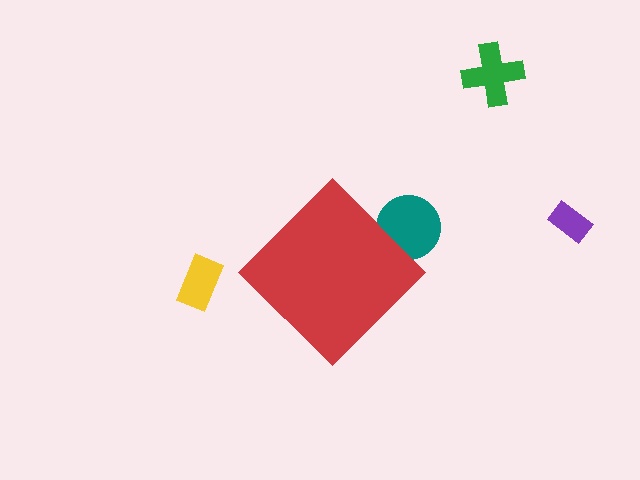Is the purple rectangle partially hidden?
No, the purple rectangle is fully visible.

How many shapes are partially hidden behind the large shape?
1 shape is partially hidden.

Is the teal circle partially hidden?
Yes, the teal circle is partially hidden behind the red diamond.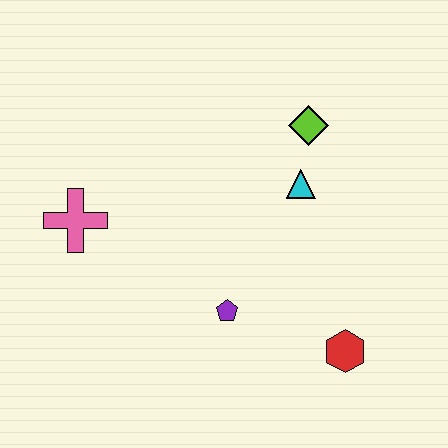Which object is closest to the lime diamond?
The cyan triangle is closest to the lime diamond.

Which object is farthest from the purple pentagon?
The lime diamond is farthest from the purple pentagon.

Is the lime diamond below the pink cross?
No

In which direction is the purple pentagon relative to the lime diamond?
The purple pentagon is below the lime diamond.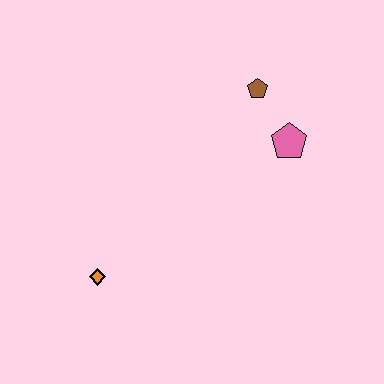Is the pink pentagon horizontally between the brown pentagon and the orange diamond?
No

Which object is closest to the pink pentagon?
The brown pentagon is closest to the pink pentagon.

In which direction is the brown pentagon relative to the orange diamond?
The brown pentagon is above the orange diamond.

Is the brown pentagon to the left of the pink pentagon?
Yes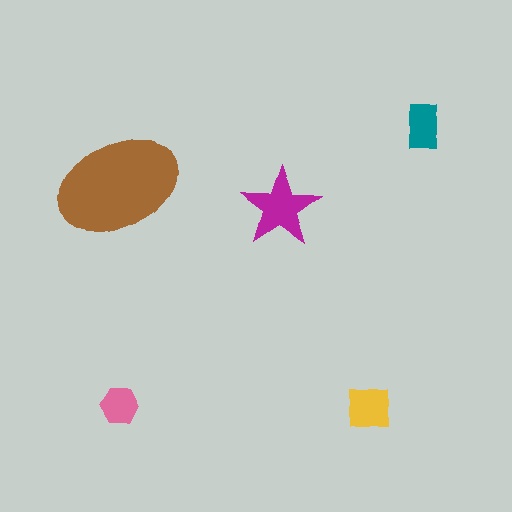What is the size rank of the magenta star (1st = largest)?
2nd.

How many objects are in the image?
There are 5 objects in the image.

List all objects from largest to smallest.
The brown ellipse, the magenta star, the yellow square, the teal rectangle, the pink hexagon.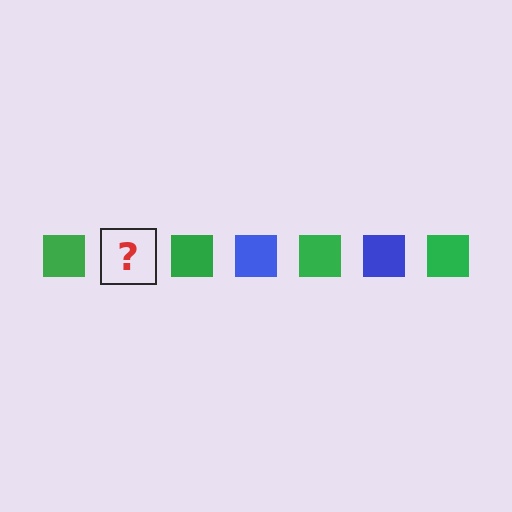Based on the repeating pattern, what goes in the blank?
The blank should be a blue square.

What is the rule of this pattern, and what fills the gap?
The rule is that the pattern cycles through green, blue squares. The gap should be filled with a blue square.